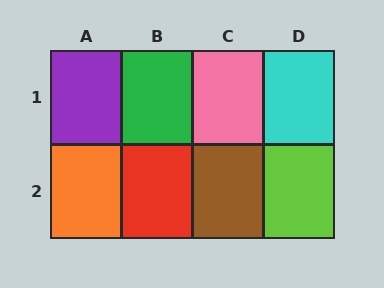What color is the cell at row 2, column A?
Orange.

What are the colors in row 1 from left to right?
Purple, green, pink, cyan.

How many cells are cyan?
1 cell is cyan.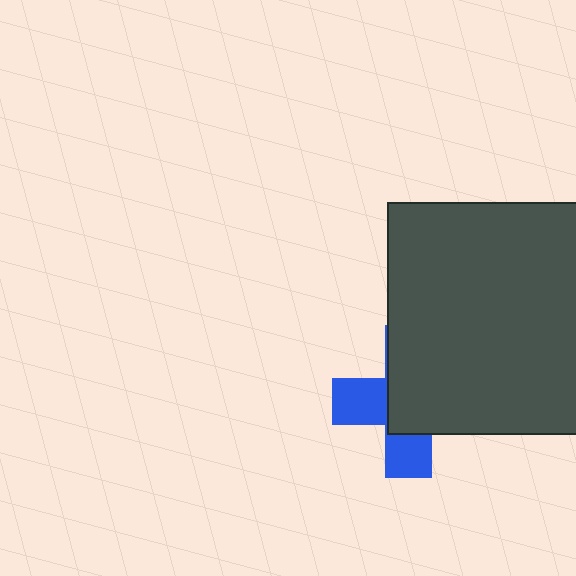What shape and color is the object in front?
The object in front is a dark gray square.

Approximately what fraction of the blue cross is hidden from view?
Roughly 61% of the blue cross is hidden behind the dark gray square.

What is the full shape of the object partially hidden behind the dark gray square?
The partially hidden object is a blue cross.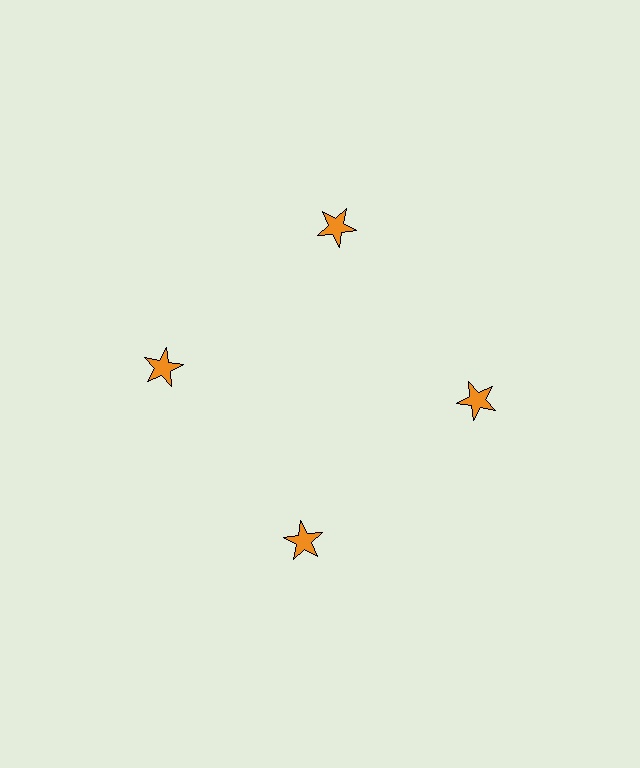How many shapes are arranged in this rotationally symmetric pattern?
There are 4 shapes, arranged in 4 groups of 1.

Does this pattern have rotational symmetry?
Yes, this pattern has 4-fold rotational symmetry. It looks the same after rotating 90 degrees around the center.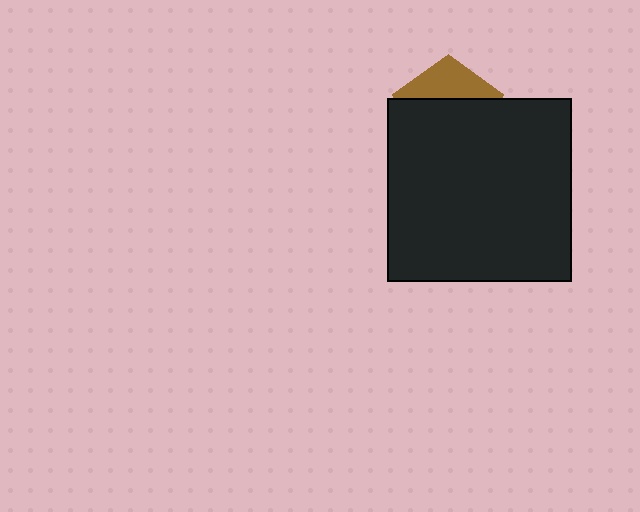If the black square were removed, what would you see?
You would see the complete brown pentagon.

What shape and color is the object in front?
The object in front is a black square.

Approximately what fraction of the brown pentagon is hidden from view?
Roughly 68% of the brown pentagon is hidden behind the black square.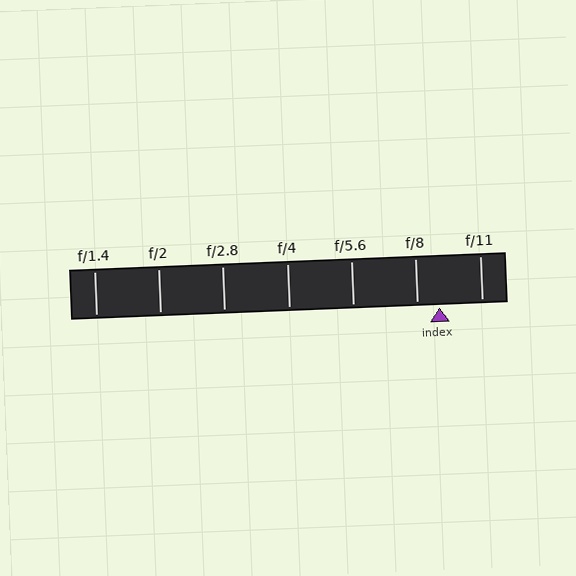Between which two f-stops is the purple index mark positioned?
The index mark is between f/8 and f/11.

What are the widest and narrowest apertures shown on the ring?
The widest aperture shown is f/1.4 and the narrowest is f/11.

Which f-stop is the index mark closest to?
The index mark is closest to f/8.